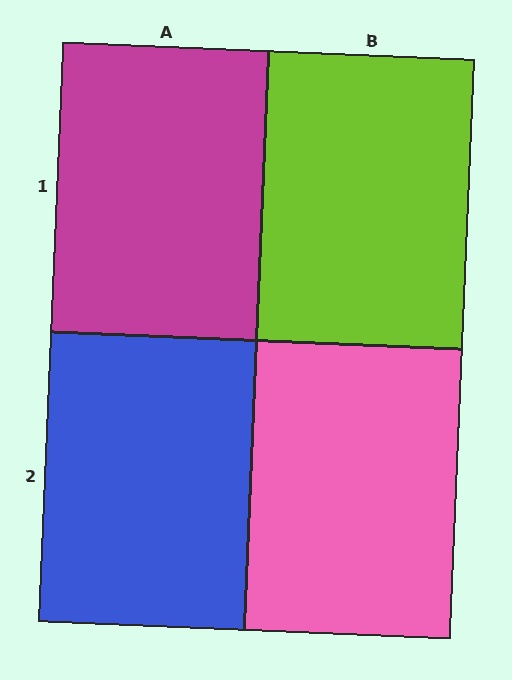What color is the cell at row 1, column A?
Magenta.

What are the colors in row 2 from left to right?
Blue, pink.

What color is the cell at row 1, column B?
Lime.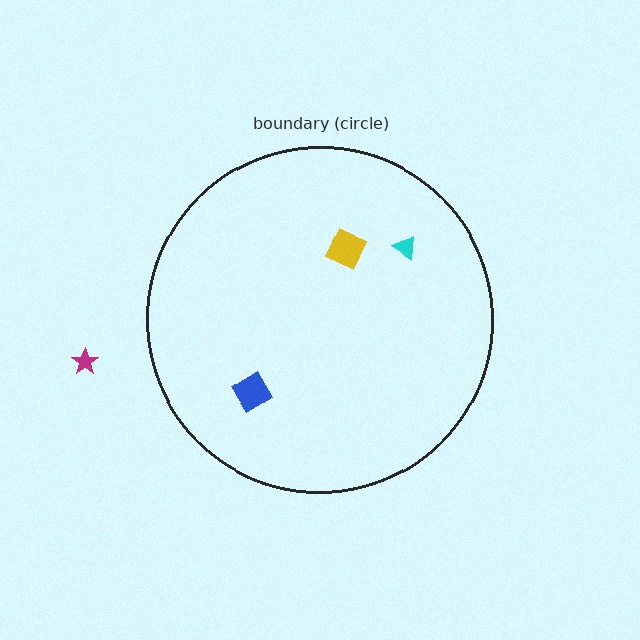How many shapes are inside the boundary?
3 inside, 1 outside.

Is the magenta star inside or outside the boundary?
Outside.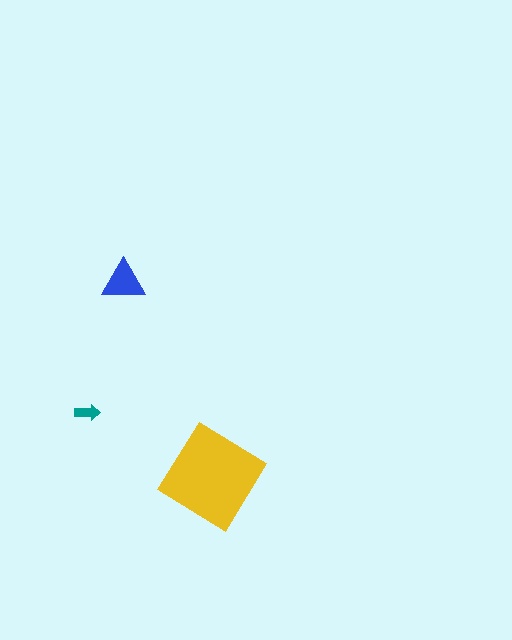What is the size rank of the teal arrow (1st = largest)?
3rd.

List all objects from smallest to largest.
The teal arrow, the blue triangle, the yellow diamond.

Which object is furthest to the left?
The teal arrow is leftmost.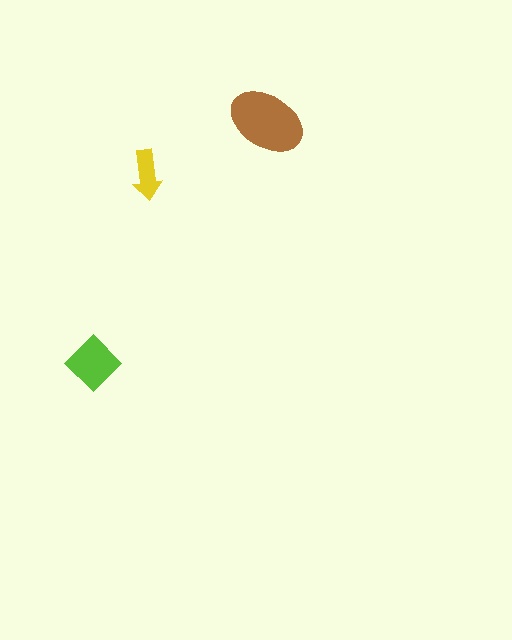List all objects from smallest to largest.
The yellow arrow, the lime diamond, the brown ellipse.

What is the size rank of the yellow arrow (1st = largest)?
3rd.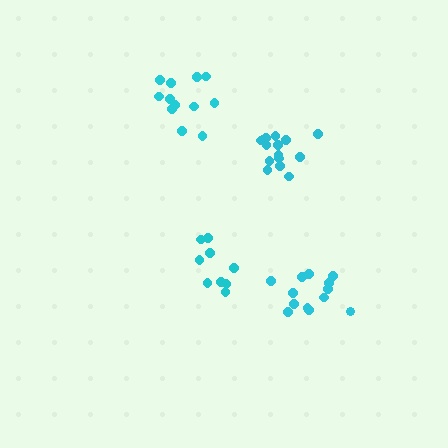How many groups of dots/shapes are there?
There are 4 groups.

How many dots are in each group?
Group 1: 10 dots, Group 2: 12 dots, Group 3: 15 dots, Group 4: 13 dots (50 total).